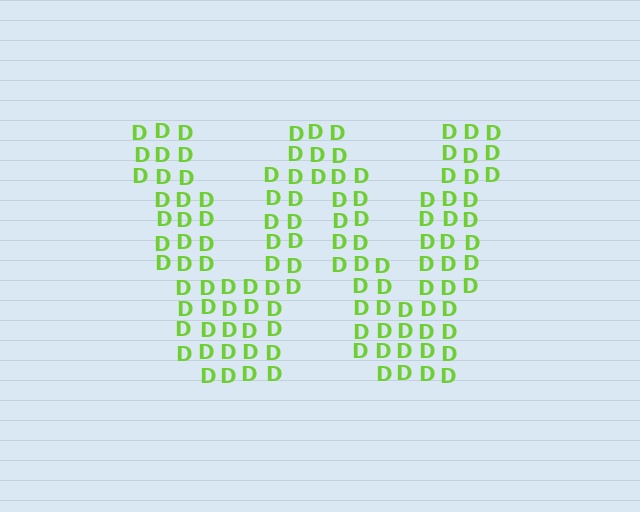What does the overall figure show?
The overall figure shows the letter W.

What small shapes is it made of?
It is made of small letter D's.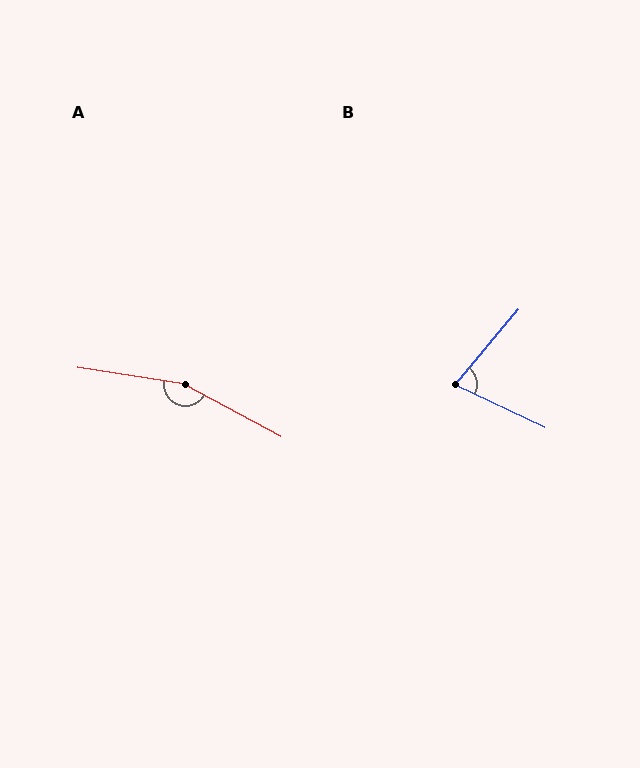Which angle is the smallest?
B, at approximately 76 degrees.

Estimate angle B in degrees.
Approximately 76 degrees.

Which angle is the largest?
A, at approximately 160 degrees.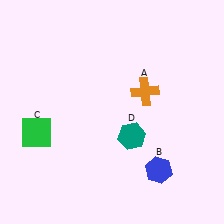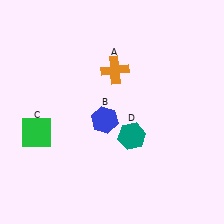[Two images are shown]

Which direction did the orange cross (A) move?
The orange cross (A) moved left.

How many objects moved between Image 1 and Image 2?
2 objects moved between the two images.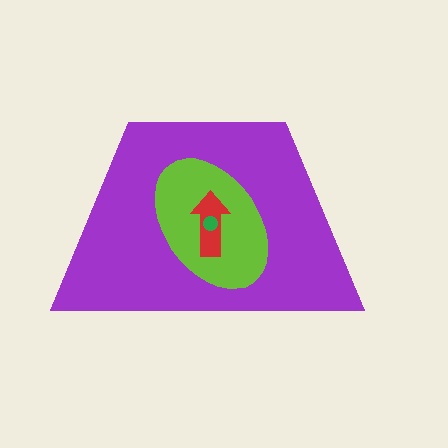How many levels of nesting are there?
4.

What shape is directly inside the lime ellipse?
The red arrow.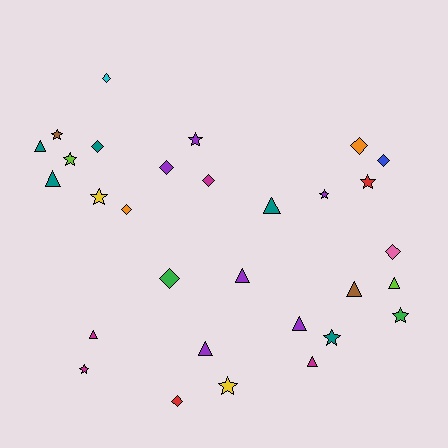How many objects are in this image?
There are 30 objects.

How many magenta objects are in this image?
There are 4 magenta objects.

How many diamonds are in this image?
There are 10 diamonds.